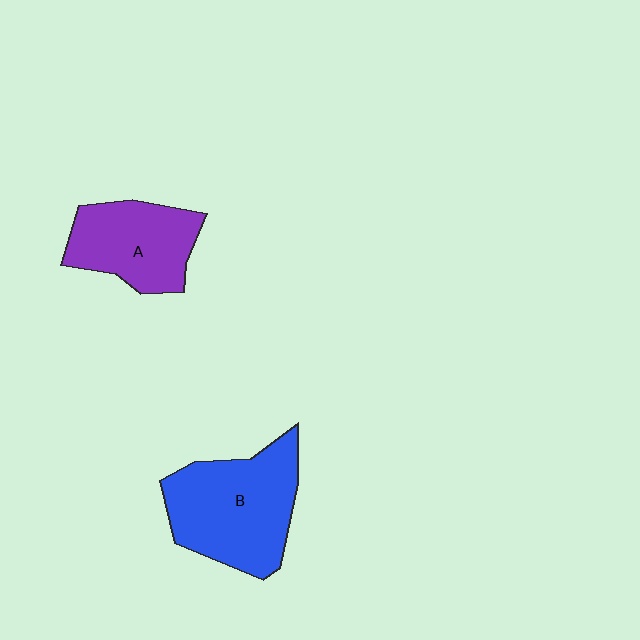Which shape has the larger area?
Shape B (blue).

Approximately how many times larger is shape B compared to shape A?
Approximately 1.4 times.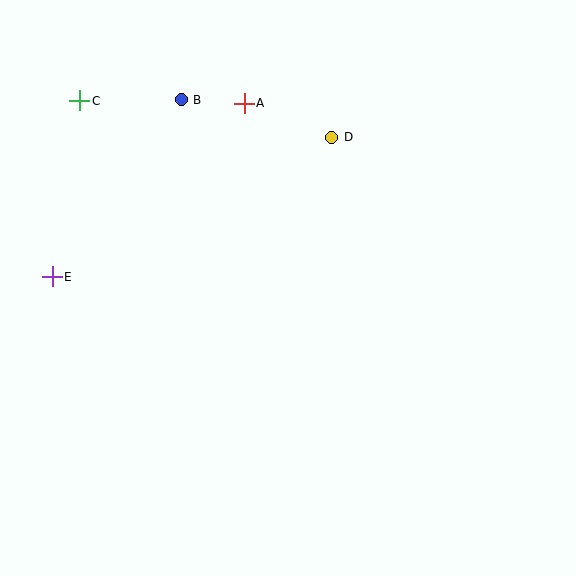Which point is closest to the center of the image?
Point D at (332, 137) is closest to the center.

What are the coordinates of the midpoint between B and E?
The midpoint between B and E is at (117, 188).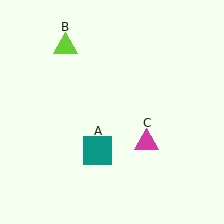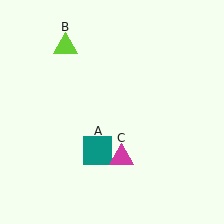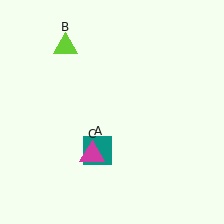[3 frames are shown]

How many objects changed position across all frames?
1 object changed position: magenta triangle (object C).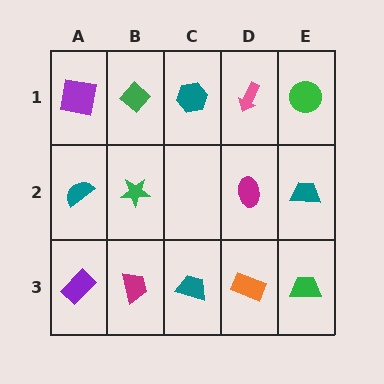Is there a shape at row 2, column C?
No, that cell is empty.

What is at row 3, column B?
A magenta trapezoid.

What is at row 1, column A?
A purple square.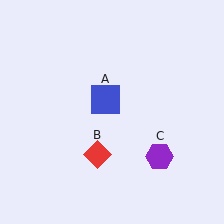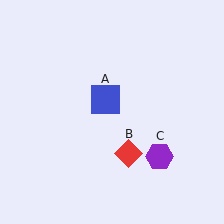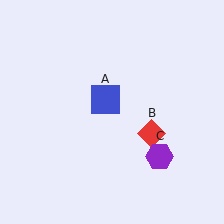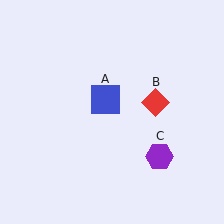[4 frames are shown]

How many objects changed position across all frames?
1 object changed position: red diamond (object B).